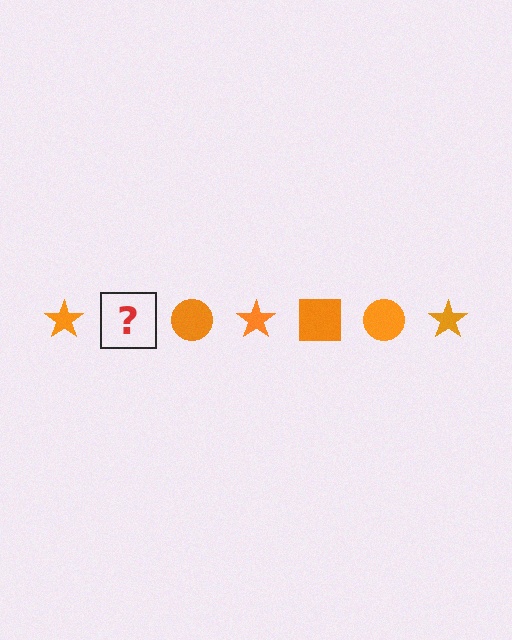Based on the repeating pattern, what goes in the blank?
The blank should be an orange square.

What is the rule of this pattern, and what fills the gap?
The rule is that the pattern cycles through star, square, circle shapes in orange. The gap should be filled with an orange square.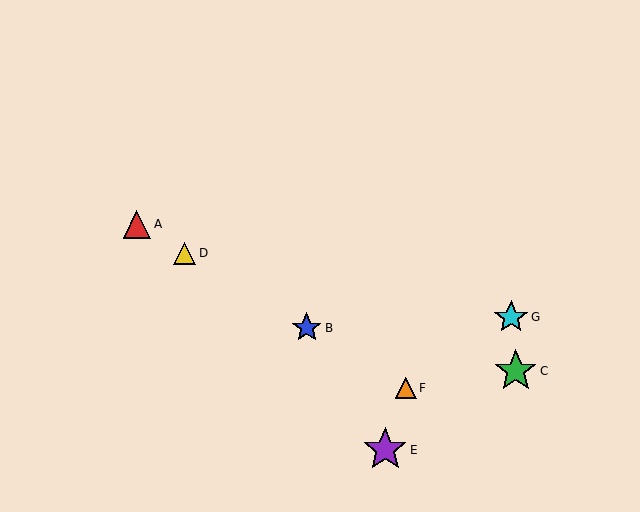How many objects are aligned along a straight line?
4 objects (A, B, D, F) are aligned along a straight line.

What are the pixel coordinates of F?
Object F is at (406, 388).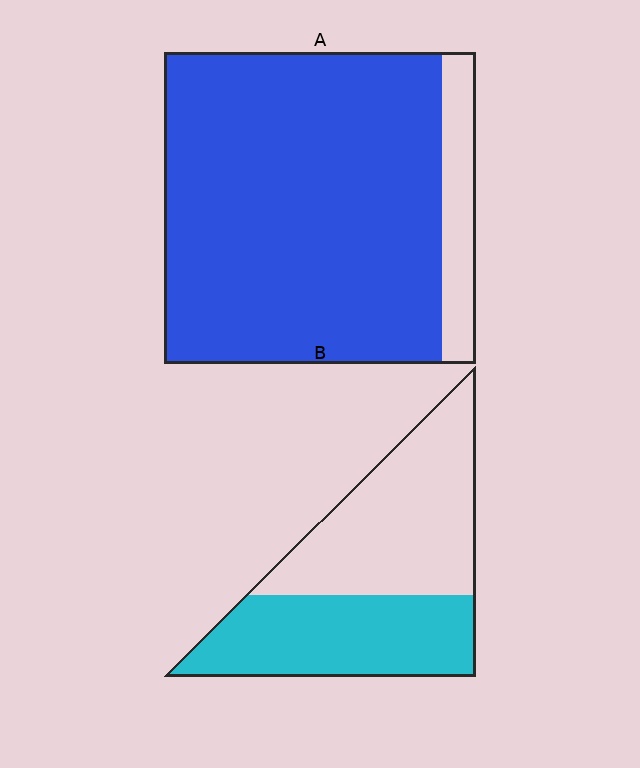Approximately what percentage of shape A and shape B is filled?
A is approximately 90% and B is approximately 45%.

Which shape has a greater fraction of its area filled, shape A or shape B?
Shape A.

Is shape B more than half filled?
No.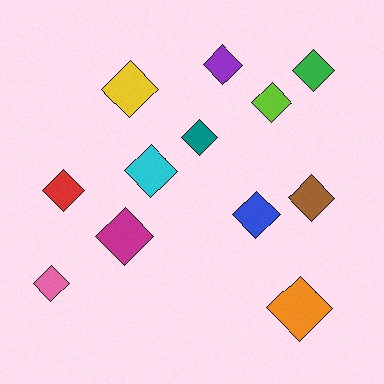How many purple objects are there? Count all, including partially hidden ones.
There is 1 purple object.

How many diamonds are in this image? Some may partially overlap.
There are 12 diamonds.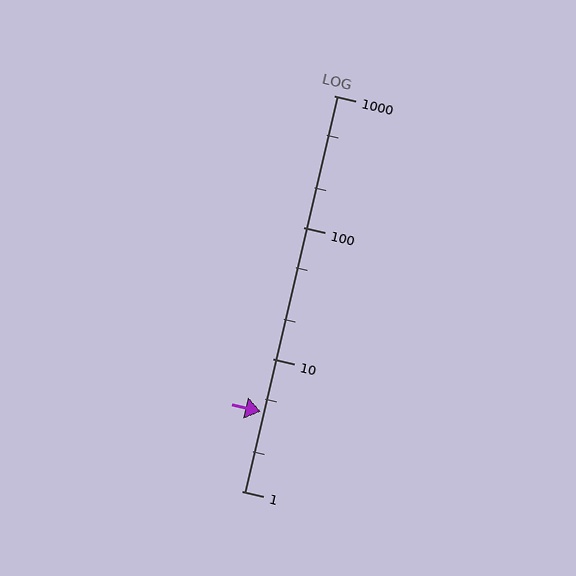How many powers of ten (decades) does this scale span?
The scale spans 3 decades, from 1 to 1000.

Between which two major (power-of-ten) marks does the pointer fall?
The pointer is between 1 and 10.